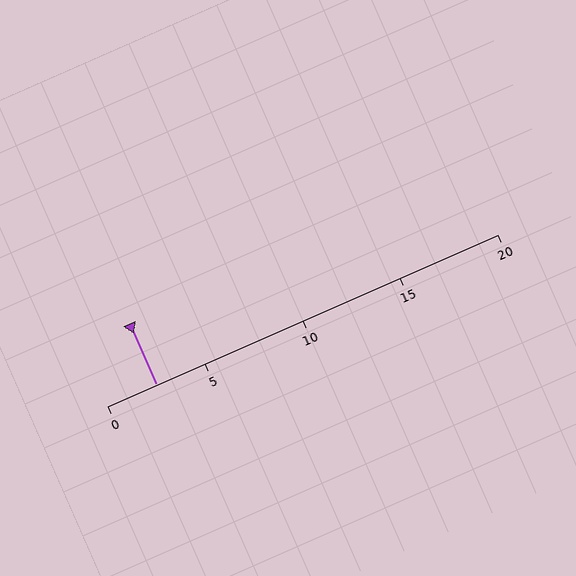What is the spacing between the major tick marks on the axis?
The major ticks are spaced 5 apart.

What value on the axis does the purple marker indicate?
The marker indicates approximately 2.5.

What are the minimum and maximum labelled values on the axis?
The axis runs from 0 to 20.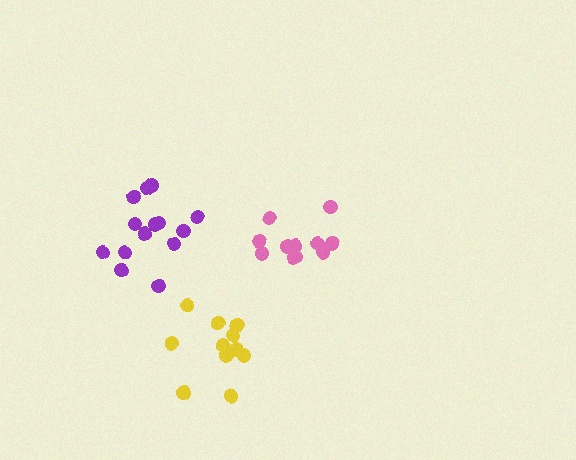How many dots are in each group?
Group 1: 11 dots, Group 2: 13 dots, Group 3: 14 dots (38 total).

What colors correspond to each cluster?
The clusters are colored: pink, yellow, purple.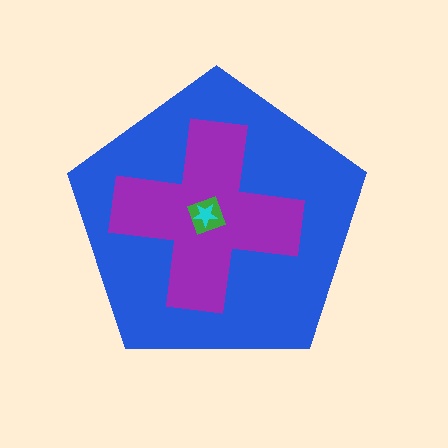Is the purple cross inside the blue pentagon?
Yes.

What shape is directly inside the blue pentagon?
The purple cross.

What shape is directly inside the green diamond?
The cyan star.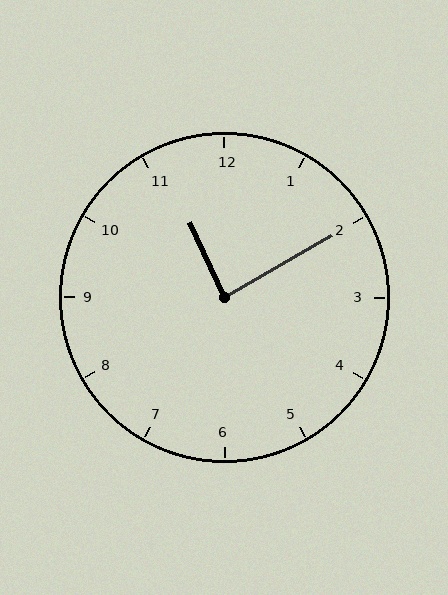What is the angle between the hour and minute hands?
Approximately 85 degrees.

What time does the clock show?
11:10.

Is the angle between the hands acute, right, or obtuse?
It is right.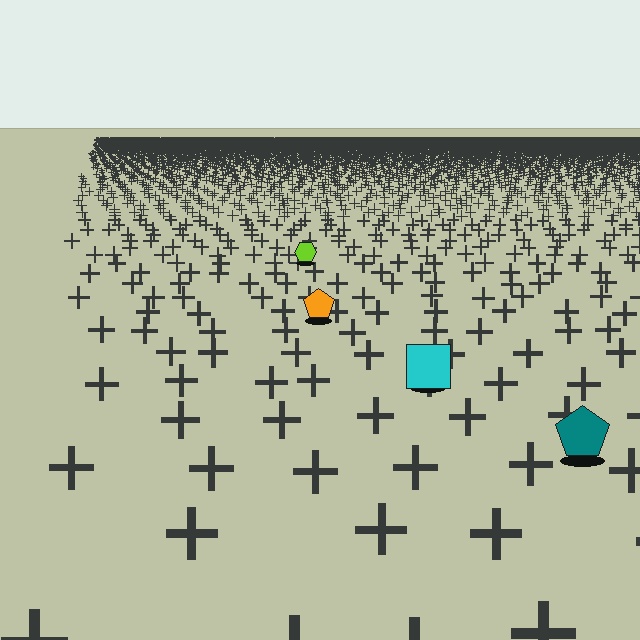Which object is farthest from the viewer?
The lime hexagon is farthest from the viewer. It appears smaller and the ground texture around it is denser.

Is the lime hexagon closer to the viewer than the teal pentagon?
No. The teal pentagon is closer — you can tell from the texture gradient: the ground texture is coarser near it.